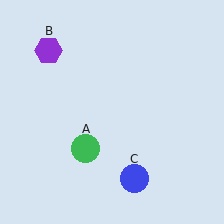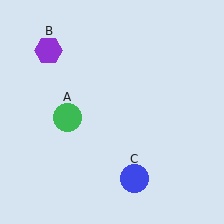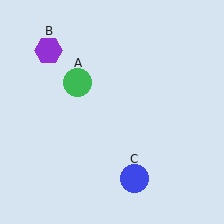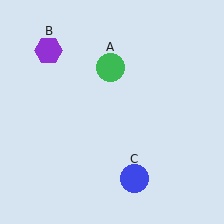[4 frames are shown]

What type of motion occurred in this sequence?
The green circle (object A) rotated clockwise around the center of the scene.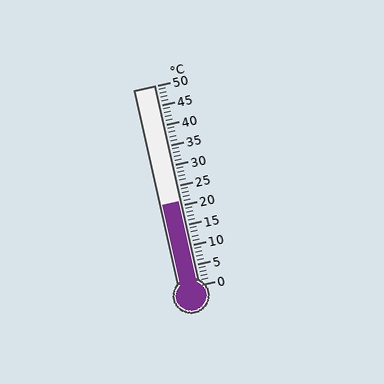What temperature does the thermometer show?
The thermometer shows approximately 21°C.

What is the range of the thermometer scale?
The thermometer scale ranges from 0°C to 50°C.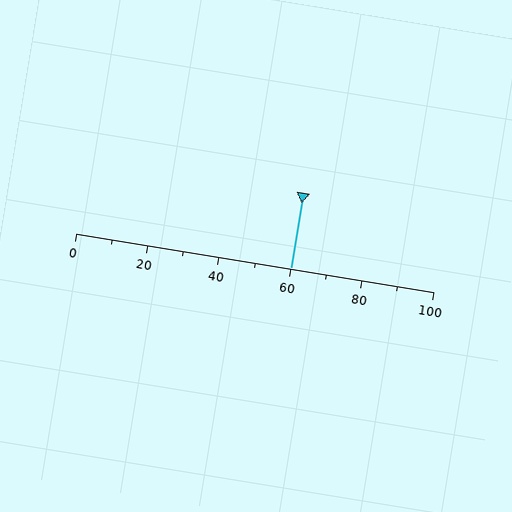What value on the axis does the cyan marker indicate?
The marker indicates approximately 60.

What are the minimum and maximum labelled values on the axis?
The axis runs from 0 to 100.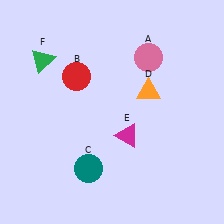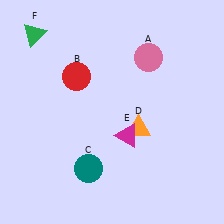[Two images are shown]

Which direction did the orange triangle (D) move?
The orange triangle (D) moved down.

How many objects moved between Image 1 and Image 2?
2 objects moved between the two images.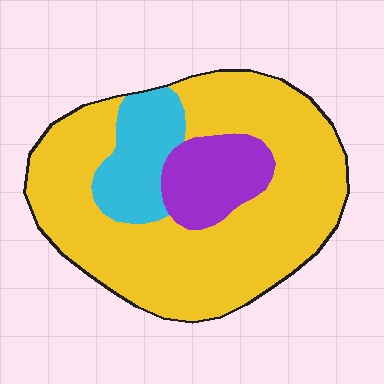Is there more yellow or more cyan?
Yellow.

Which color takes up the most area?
Yellow, at roughly 70%.